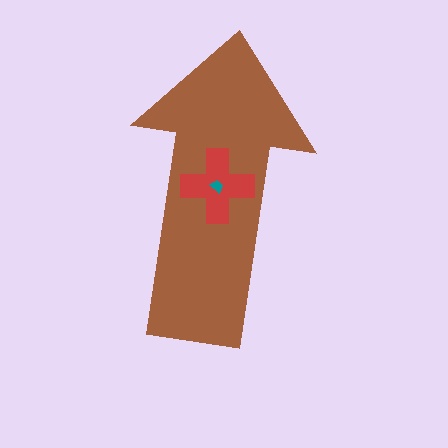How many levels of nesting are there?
3.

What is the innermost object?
The teal trapezoid.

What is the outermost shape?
The brown arrow.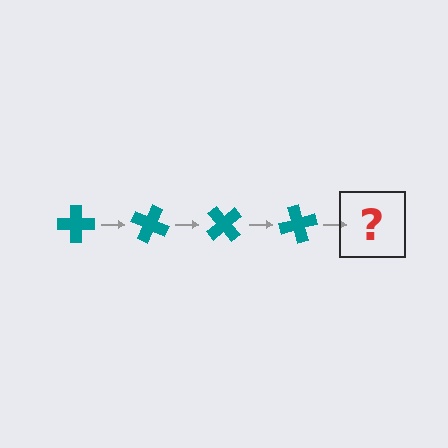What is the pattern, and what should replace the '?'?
The pattern is that the cross rotates 25 degrees each step. The '?' should be a teal cross rotated 100 degrees.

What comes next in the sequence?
The next element should be a teal cross rotated 100 degrees.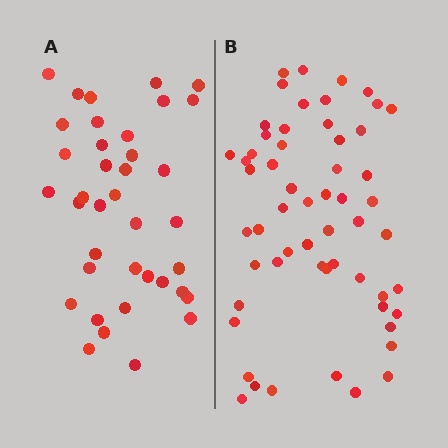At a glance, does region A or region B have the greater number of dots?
Region B (the right region) has more dots.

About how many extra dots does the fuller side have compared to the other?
Region B has approximately 20 more dots than region A.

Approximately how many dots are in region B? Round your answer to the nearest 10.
About 60 dots. (The exact count is 57, which rounds to 60.)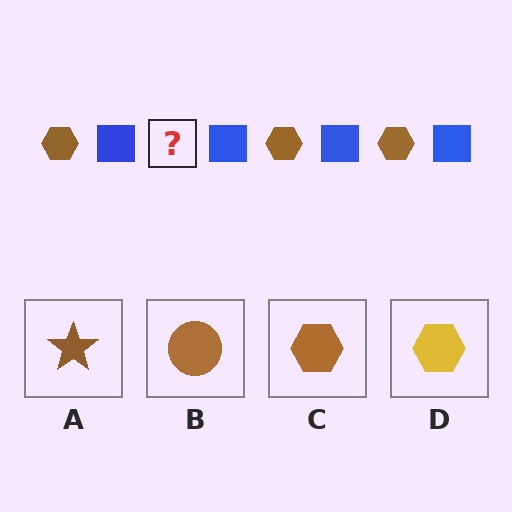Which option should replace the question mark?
Option C.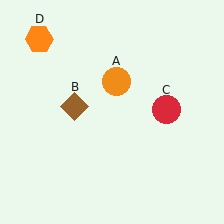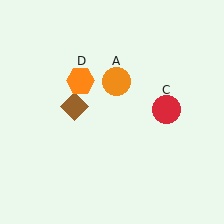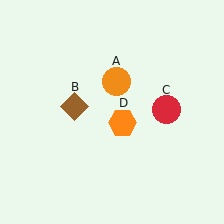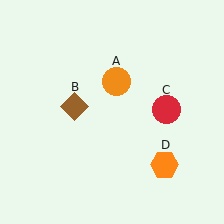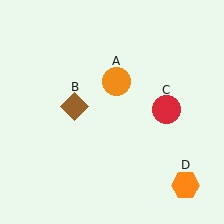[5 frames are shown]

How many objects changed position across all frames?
1 object changed position: orange hexagon (object D).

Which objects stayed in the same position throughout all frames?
Orange circle (object A) and brown diamond (object B) and red circle (object C) remained stationary.